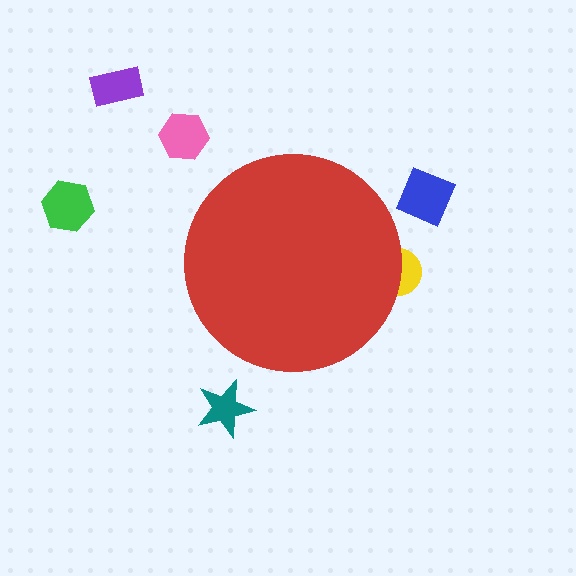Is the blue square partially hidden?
No, the blue square is fully visible.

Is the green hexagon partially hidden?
No, the green hexagon is fully visible.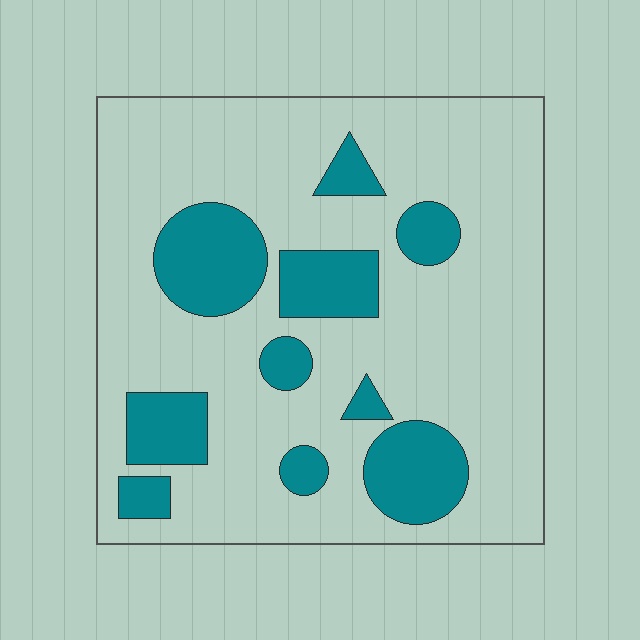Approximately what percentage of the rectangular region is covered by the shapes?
Approximately 25%.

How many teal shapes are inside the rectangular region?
10.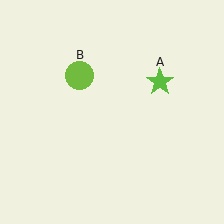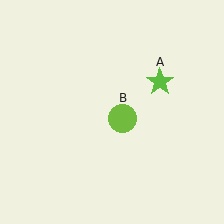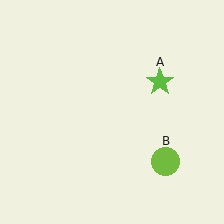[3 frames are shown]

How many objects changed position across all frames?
1 object changed position: lime circle (object B).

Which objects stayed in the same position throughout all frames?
Lime star (object A) remained stationary.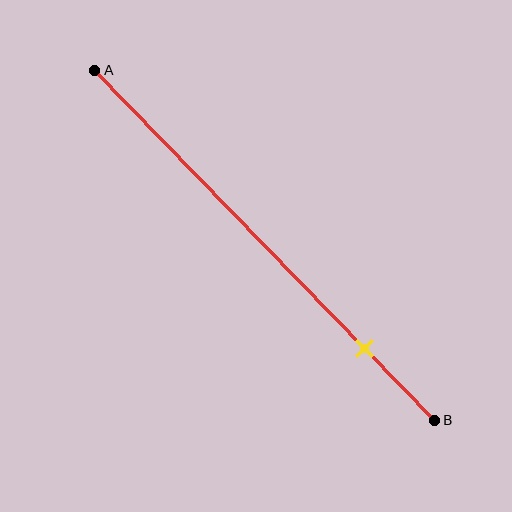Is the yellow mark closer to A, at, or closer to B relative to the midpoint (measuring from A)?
The yellow mark is closer to point B than the midpoint of segment AB.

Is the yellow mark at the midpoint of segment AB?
No, the mark is at about 80% from A, not at the 50% midpoint.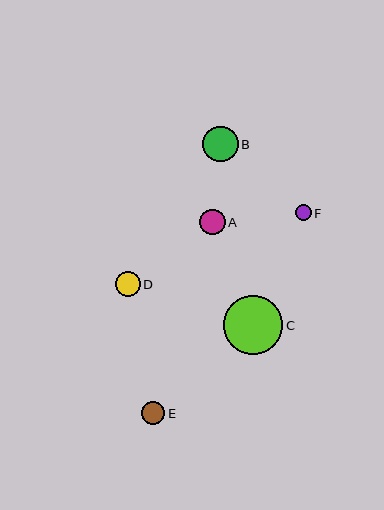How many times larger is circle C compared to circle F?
Circle C is approximately 3.7 times the size of circle F.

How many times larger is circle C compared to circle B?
Circle C is approximately 1.7 times the size of circle B.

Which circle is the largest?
Circle C is the largest with a size of approximately 59 pixels.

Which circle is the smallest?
Circle F is the smallest with a size of approximately 16 pixels.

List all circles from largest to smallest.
From largest to smallest: C, B, A, D, E, F.